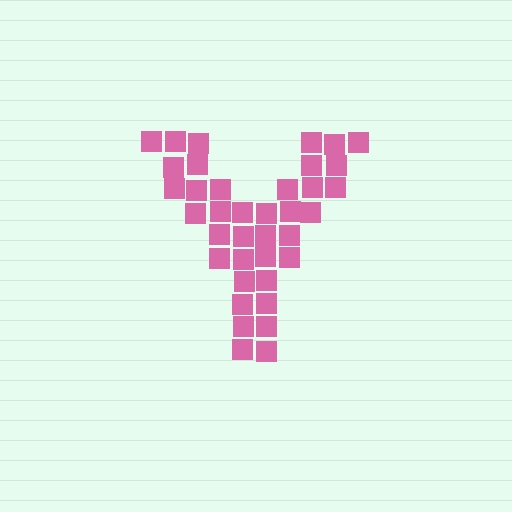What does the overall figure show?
The overall figure shows the letter Y.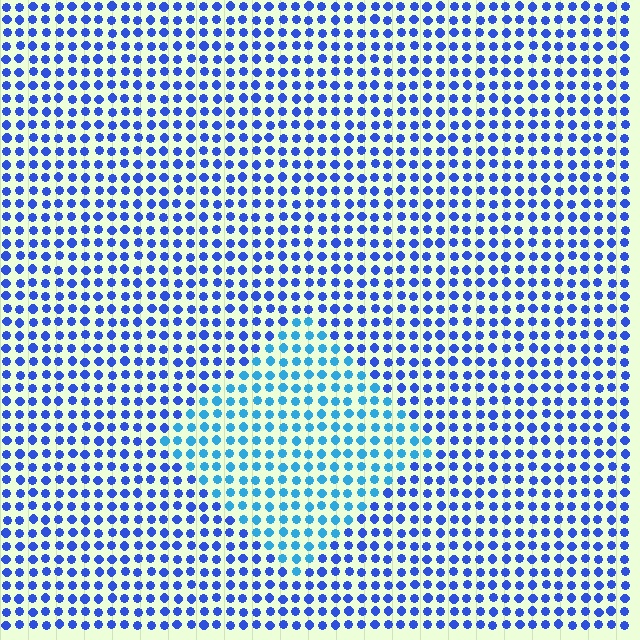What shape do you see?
I see a diamond.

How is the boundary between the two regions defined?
The boundary is defined purely by a slight shift in hue (about 30 degrees). Spacing, size, and orientation are identical on both sides.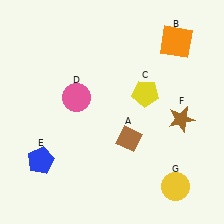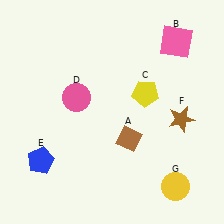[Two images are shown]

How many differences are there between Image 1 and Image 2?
There is 1 difference between the two images.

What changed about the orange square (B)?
In Image 1, B is orange. In Image 2, it changed to pink.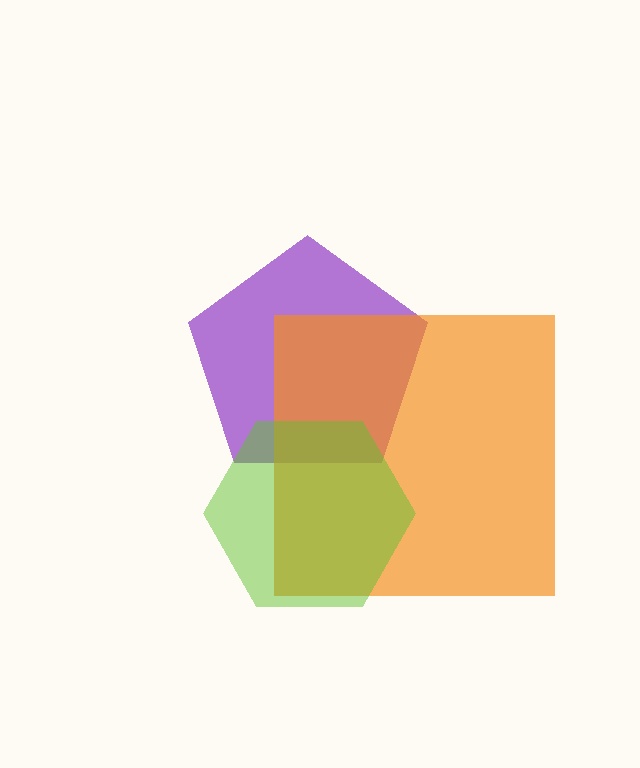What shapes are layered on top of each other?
The layered shapes are: a purple pentagon, an orange square, a lime hexagon.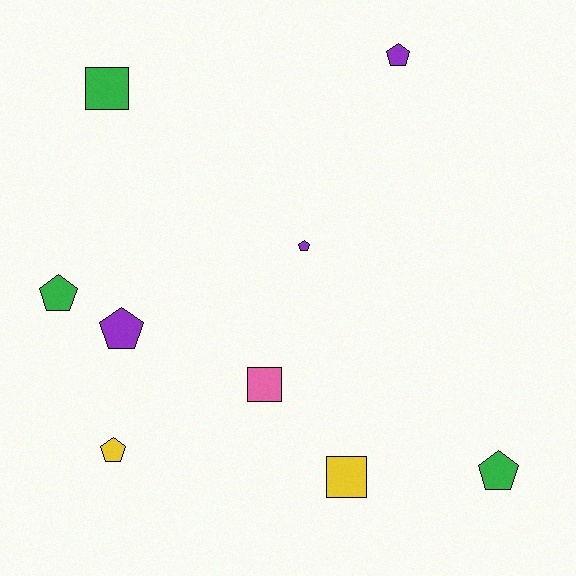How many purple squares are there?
There are no purple squares.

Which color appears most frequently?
Purple, with 3 objects.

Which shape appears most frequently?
Pentagon, with 6 objects.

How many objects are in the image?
There are 9 objects.